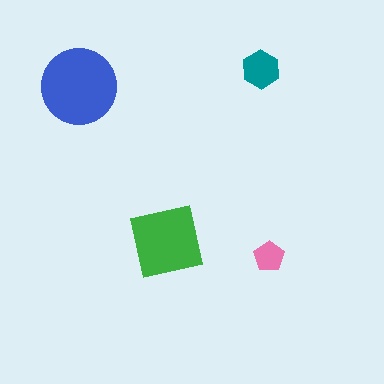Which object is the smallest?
The pink pentagon.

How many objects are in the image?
There are 4 objects in the image.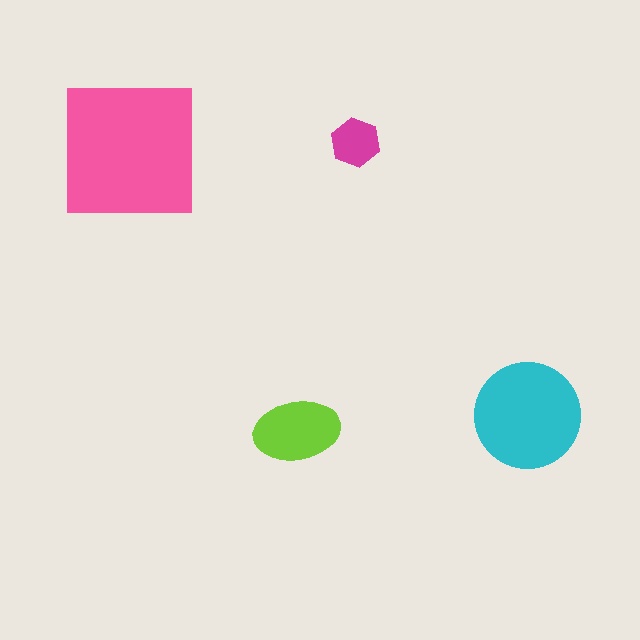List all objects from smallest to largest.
The magenta hexagon, the lime ellipse, the cyan circle, the pink square.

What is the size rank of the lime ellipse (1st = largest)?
3rd.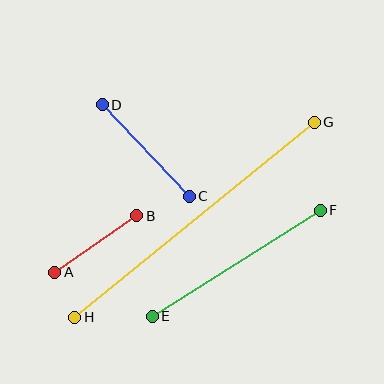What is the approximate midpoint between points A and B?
The midpoint is at approximately (96, 244) pixels.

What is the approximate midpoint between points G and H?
The midpoint is at approximately (194, 220) pixels.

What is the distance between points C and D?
The distance is approximately 126 pixels.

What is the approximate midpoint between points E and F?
The midpoint is at approximately (236, 263) pixels.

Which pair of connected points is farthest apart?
Points G and H are farthest apart.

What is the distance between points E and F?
The distance is approximately 198 pixels.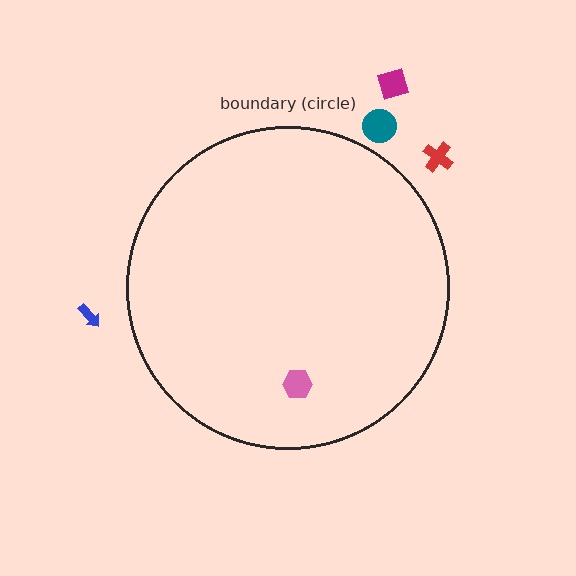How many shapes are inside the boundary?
1 inside, 4 outside.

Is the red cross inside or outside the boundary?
Outside.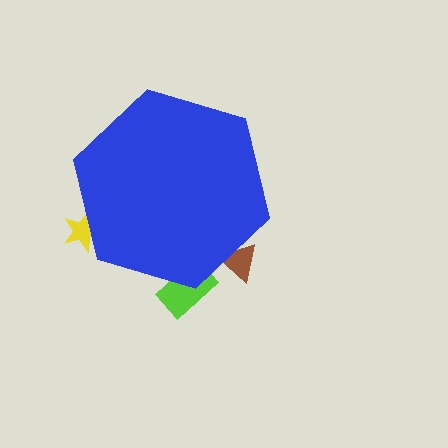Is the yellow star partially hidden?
Yes, the yellow star is partially hidden behind the blue hexagon.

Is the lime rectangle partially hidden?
Yes, the lime rectangle is partially hidden behind the blue hexagon.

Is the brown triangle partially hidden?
Yes, the brown triangle is partially hidden behind the blue hexagon.